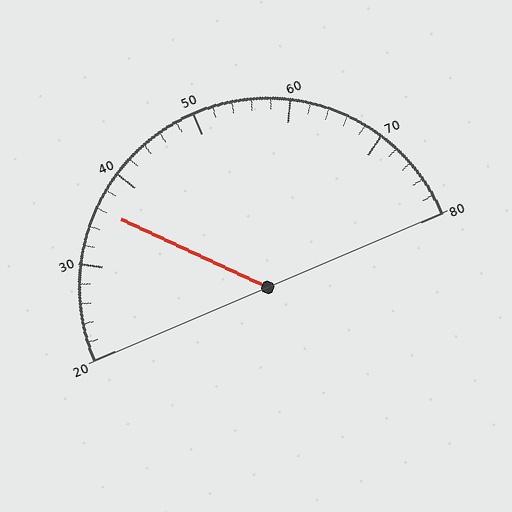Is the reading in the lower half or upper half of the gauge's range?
The reading is in the lower half of the range (20 to 80).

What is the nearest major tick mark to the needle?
The nearest major tick mark is 40.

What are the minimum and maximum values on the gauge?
The gauge ranges from 20 to 80.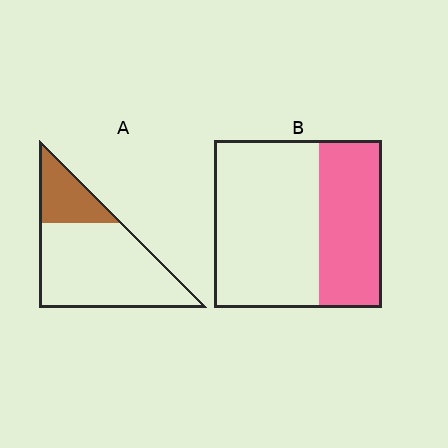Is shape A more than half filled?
No.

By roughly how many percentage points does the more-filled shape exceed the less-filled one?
By roughly 15 percentage points (B over A).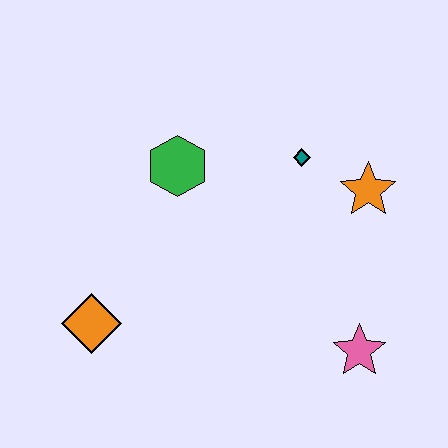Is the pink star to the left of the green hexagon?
No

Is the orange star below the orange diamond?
No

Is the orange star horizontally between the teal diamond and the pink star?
No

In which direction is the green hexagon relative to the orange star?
The green hexagon is to the left of the orange star.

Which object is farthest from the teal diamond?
The orange diamond is farthest from the teal diamond.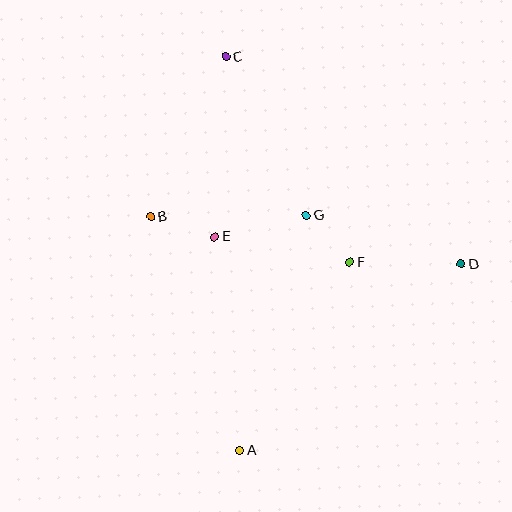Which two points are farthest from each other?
Points A and C are farthest from each other.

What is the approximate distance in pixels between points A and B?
The distance between A and B is approximately 250 pixels.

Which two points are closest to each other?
Points F and G are closest to each other.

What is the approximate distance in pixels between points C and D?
The distance between C and D is approximately 313 pixels.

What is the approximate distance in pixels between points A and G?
The distance between A and G is approximately 244 pixels.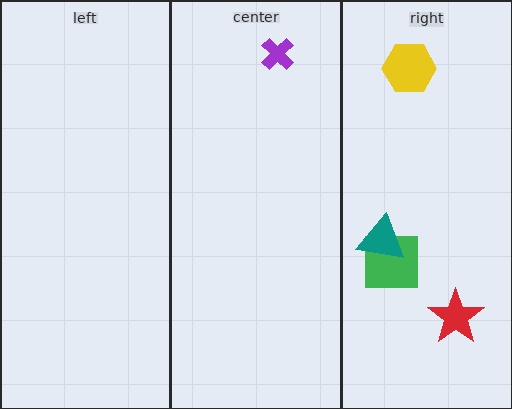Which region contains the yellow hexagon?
The right region.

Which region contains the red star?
The right region.